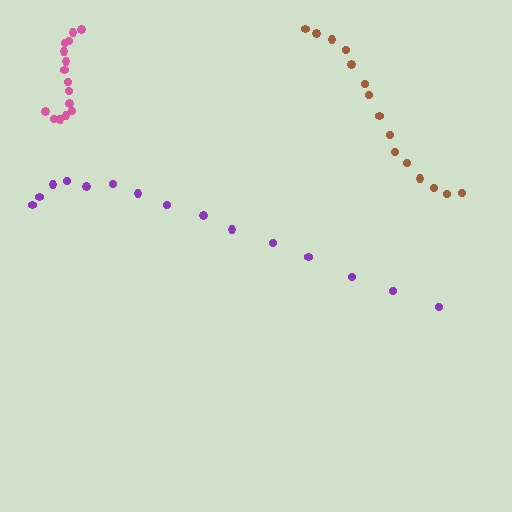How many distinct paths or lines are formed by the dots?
There are 3 distinct paths.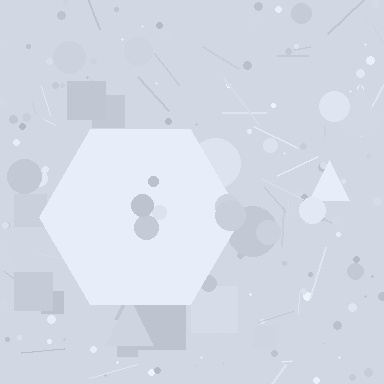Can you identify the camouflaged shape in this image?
The camouflaged shape is a hexagon.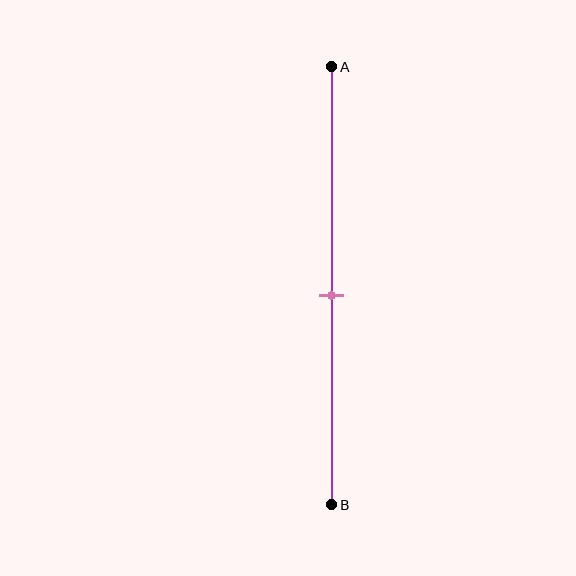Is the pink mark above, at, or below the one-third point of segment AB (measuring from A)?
The pink mark is below the one-third point of segment AB.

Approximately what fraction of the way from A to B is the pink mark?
The pink mark is approximately 50% of the way from A to B.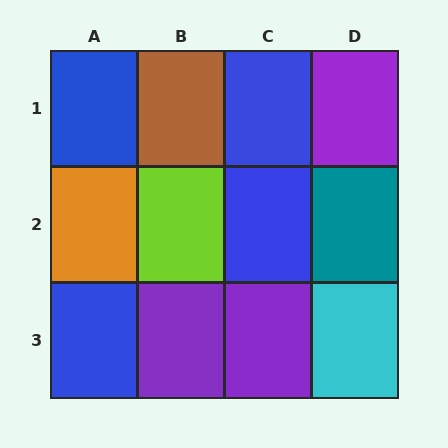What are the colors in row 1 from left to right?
Blue, brown, blue, purple.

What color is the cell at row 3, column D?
Cyan.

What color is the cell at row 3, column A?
Blue.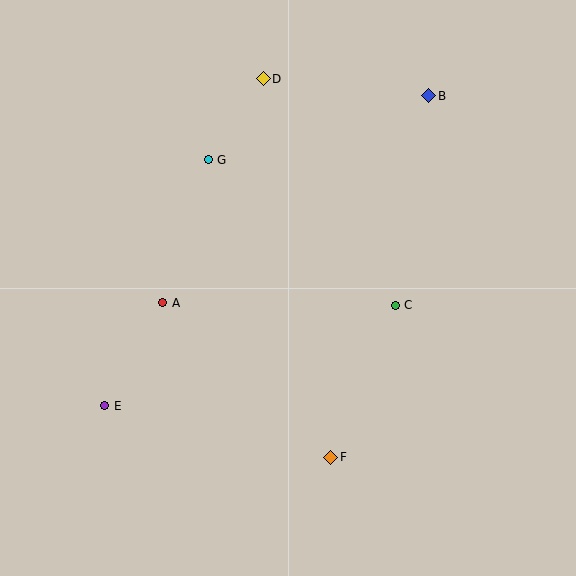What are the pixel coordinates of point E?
Point E is at (105, 406).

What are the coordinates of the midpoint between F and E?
The midpoint between F and E is at (218, 431).